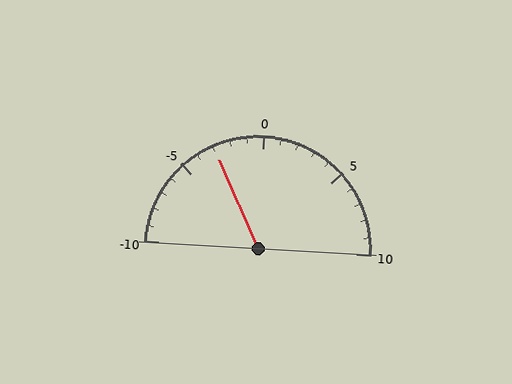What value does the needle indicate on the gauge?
The needle indicates approximately -3.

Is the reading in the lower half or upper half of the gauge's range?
The reading is in the lower half of the range (-10 to 10).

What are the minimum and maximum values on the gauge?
The gauge ranges from -10 to 10.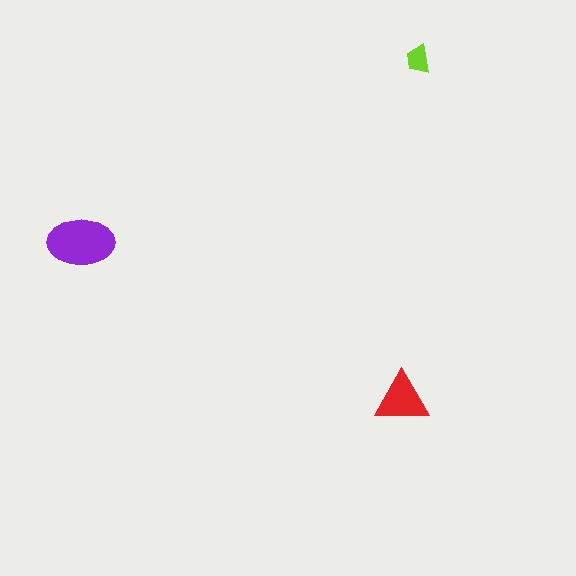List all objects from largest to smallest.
The purple ellipse, the red triangle, the lime trapezoid.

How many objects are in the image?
There are 3 objects in the image.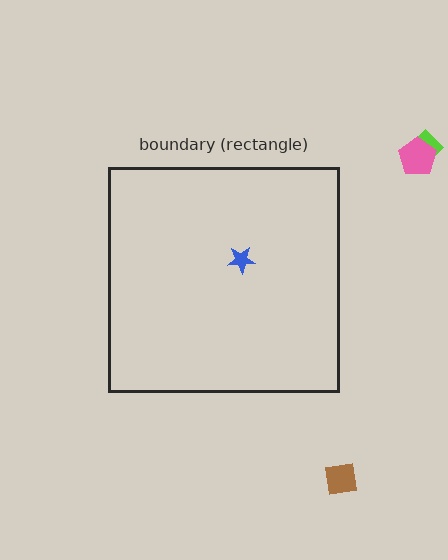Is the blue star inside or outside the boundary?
Inside.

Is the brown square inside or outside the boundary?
Outside.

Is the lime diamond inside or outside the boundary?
Outside.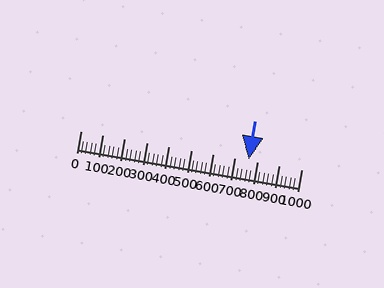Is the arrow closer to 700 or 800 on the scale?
The arrow is closer to 800.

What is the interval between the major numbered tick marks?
The major tick marks are spaced 100 units apart.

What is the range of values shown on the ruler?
The ruler shows values from 0 to 1000.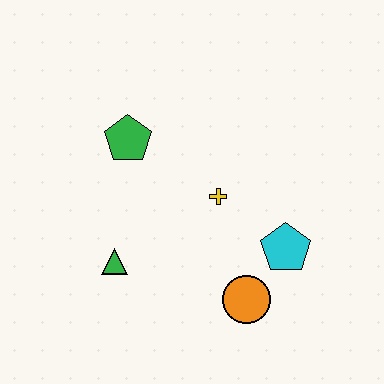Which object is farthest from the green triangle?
The cyan pentagon is farthest from the green triangle.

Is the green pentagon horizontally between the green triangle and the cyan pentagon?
Yes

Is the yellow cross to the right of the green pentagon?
Yes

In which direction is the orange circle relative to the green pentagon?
The orange circle is below the green pentagon.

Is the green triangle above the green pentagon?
No